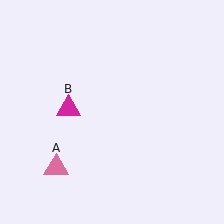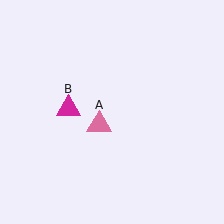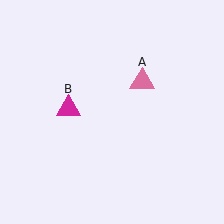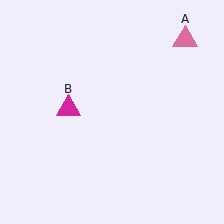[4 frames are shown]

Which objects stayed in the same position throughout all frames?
Magenta triangle (object B) remained stationary.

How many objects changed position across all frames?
1 object changed position: pink triangle (object A).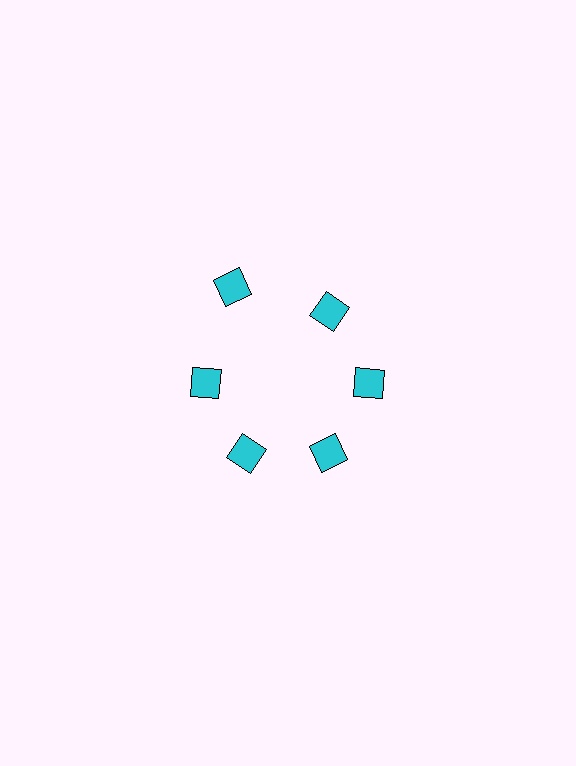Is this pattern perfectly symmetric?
No. The 6 cyan diamonds are arranged in a ring, but one element near the 11 o'clock position is pushed outward from the center, breaking the 6-fold rotational symmetry.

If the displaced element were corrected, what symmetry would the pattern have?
It would have 6-fold rotational symmetry — the pattern would map onto itself every 60 degrees.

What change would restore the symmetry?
The symmetry would be restored by moving it inward, back onto the ring so that all 6 diamonds sit at equal angles and equal distance from the center.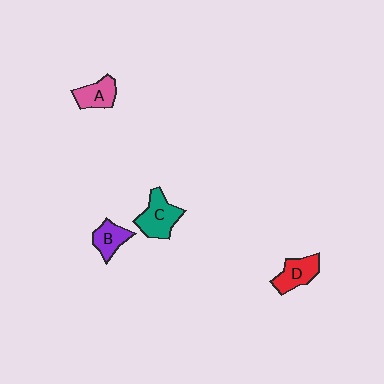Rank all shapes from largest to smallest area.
From largest to smallest: C (teal), D (red), A (pink), B (purple).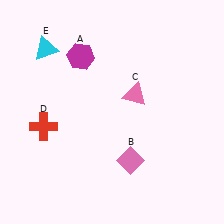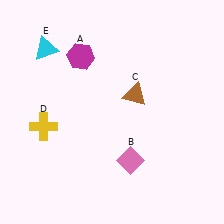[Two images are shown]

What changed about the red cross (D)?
In Image 1, D is red. In Image 2, it changed to yellow.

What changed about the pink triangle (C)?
In Image 1, C is pink. In Image 2, it changed to brown.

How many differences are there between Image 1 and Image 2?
There are 2 differences between the two images.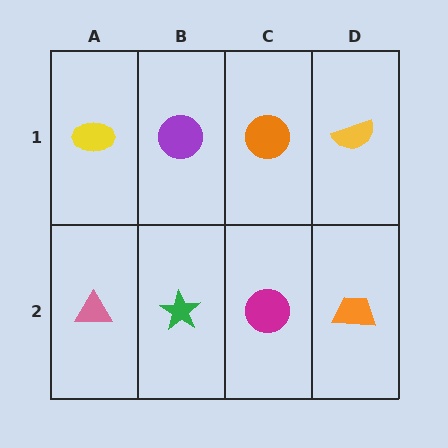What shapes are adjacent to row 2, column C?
An orange circle (row 1, column C), a green star (row 2, column B), an orange trapezoid (row 2, column D).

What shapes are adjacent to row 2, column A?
A yellow ellipse (row 1, column A), a green star (row 2, column B).